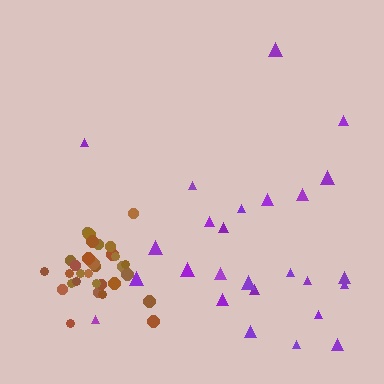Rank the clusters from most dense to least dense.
brown, purple.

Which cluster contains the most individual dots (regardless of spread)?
Brown (31).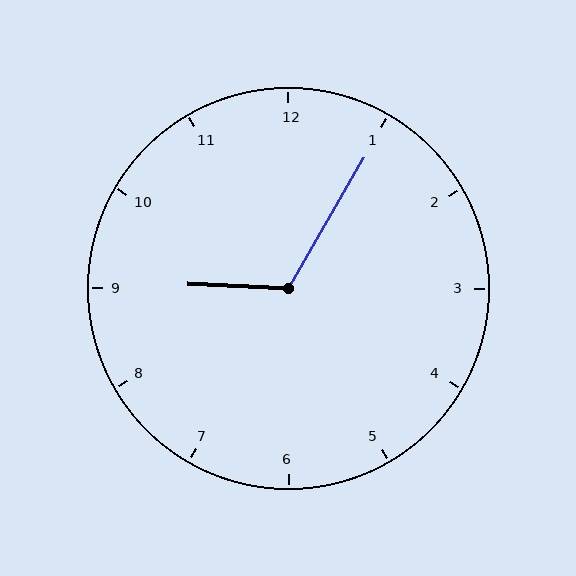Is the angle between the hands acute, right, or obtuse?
It is obtuse.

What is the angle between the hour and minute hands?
Approximately 118 degrees.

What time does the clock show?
9:05.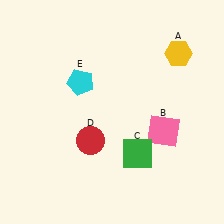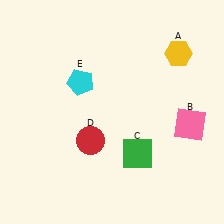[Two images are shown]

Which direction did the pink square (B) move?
The pink square (B) moved right.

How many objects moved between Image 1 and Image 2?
1 object moved between the two images.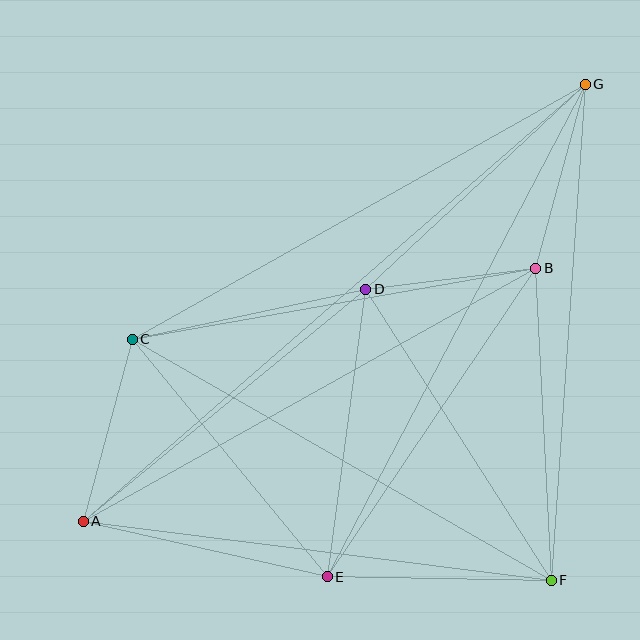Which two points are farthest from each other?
Points A and G are farthest from each other.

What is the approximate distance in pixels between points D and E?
The distance between D and E is approximately 290 pixels.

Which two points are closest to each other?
Points B and D are closest to each other.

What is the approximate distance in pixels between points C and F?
The distance between C and F is approximately 483 pixels.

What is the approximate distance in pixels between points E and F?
The distance between E and F is approximately 224 pixels.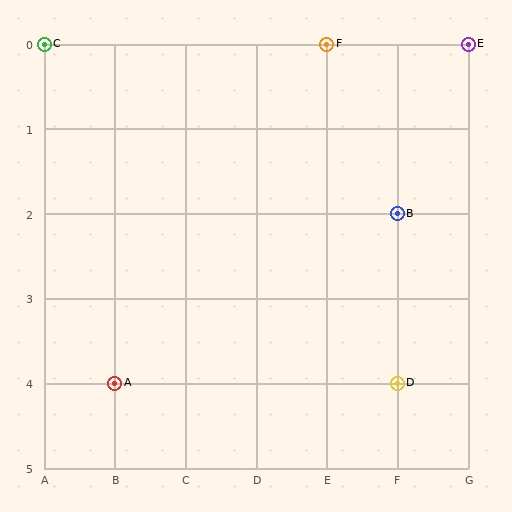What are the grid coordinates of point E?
Point E is at grid coordinates (G, 0).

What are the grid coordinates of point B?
Point B is at grid coordinates (F, 2).